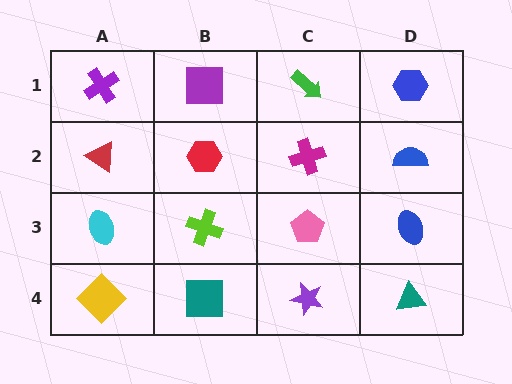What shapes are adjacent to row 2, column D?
A blue hexagon (row 1, column D), a blue ellipse (row 3, column D), a magenta cross (row 2, column C).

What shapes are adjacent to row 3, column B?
A red hexagon (row 2, column B), a teal square (row 4, column B), a cyan ellipse (row 3, column A), a pink pentagon (row 3, column C).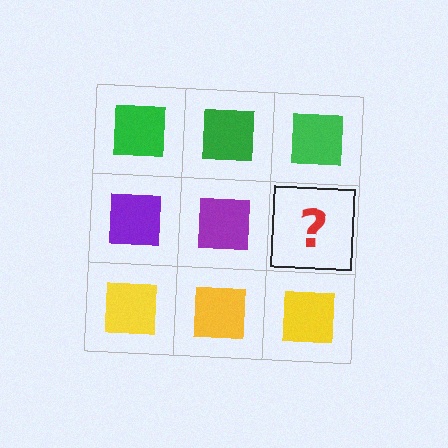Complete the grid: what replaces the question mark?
The question mark should be replaced with a purple square.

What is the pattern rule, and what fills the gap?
The rule is that each row has a consistent color. The gap should be filled with a purple square.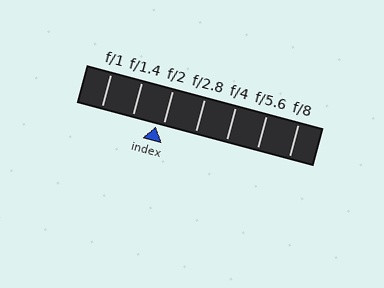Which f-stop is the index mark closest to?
The index mark is closest to f/2.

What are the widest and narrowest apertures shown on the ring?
The widest aperture shown is f/1 and the narrowest is f/8.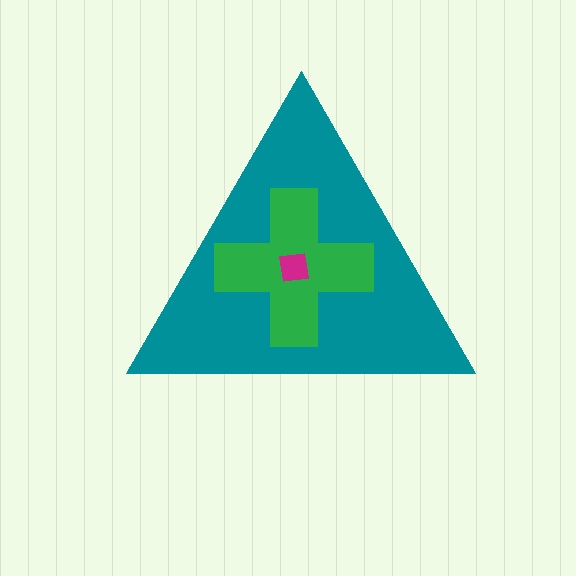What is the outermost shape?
The teal triangle.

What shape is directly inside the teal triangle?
The green cross.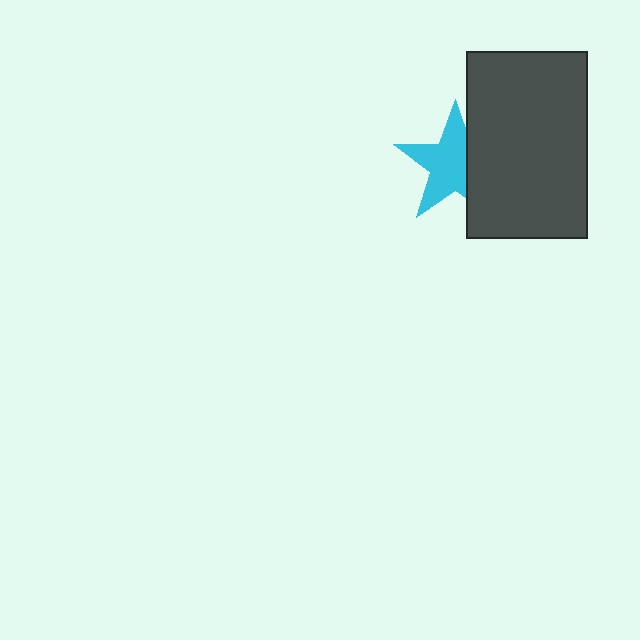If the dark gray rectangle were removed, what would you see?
You would see the complete cyan star.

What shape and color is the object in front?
The object in front is a dark gray rectangle.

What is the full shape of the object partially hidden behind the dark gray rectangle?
The partially hidden object is a cyan star.